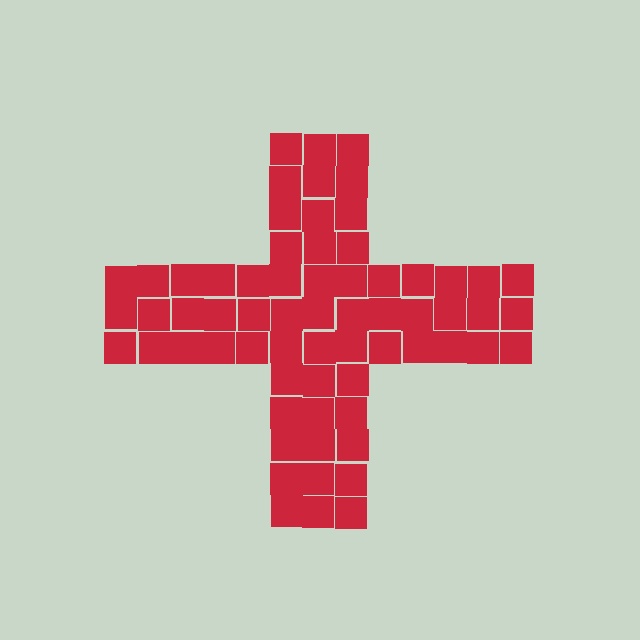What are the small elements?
The small elements are squares.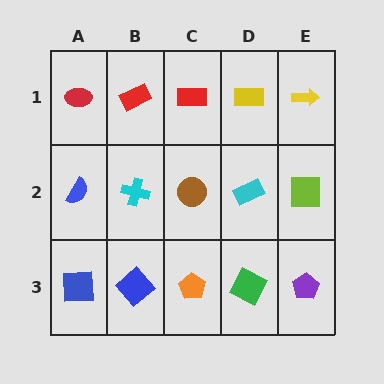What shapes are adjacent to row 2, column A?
A red ellipse (row 1, column A), a blue square (row 3, column A), a cyan cross (row 2, column B).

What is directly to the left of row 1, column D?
A red rectangle.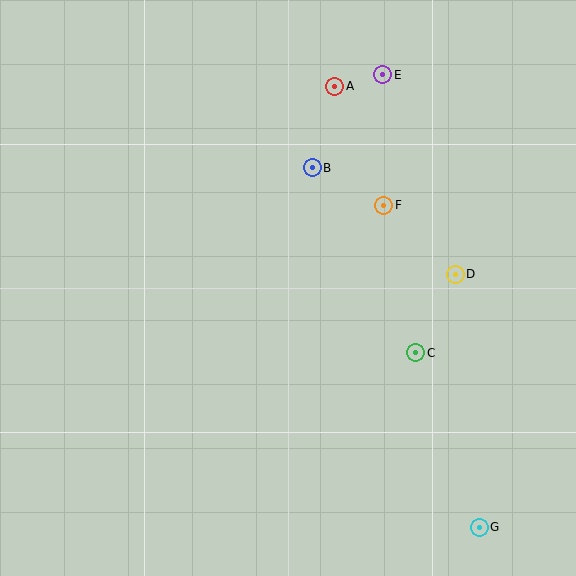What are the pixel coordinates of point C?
Point C is at (416, 353).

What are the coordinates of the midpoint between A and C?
The midpoint between A and C is at (375, 220).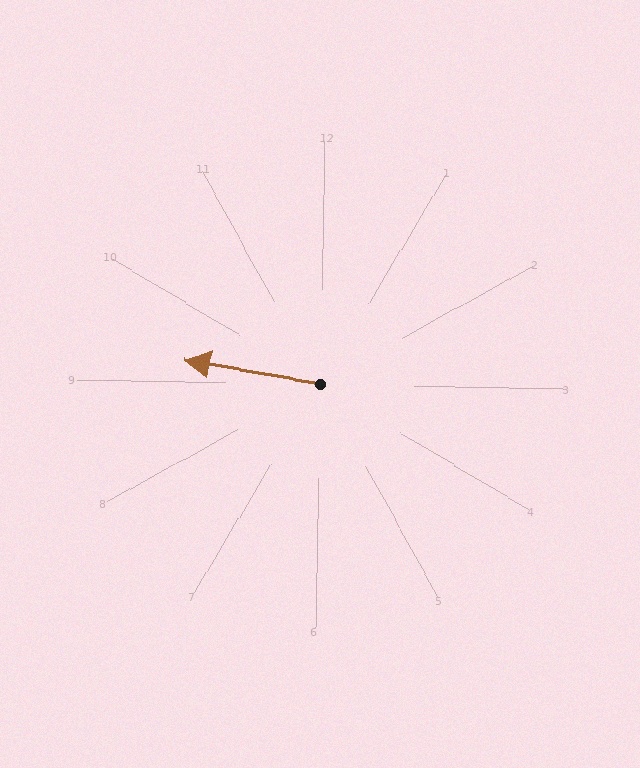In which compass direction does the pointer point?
West.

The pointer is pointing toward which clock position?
Roughly 9 o'clock.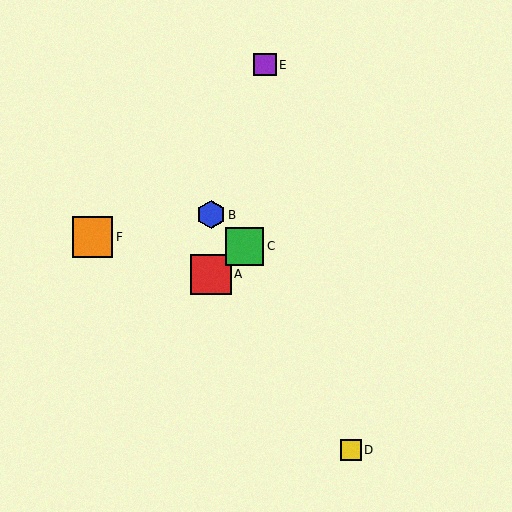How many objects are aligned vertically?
2 objects (A, B) are aligned vertically.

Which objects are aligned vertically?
Objects A, B are aligned vertically.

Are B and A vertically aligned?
Yes, both are at x≈211.